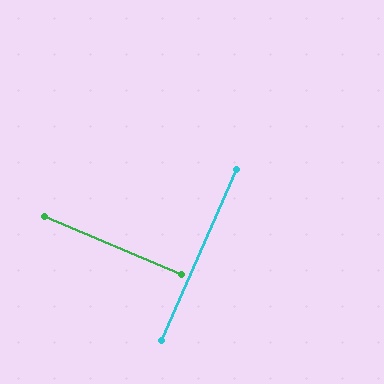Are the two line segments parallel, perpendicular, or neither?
Perpendicular — they meet at approximately 89°.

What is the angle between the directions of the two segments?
Approximately 89 degrees.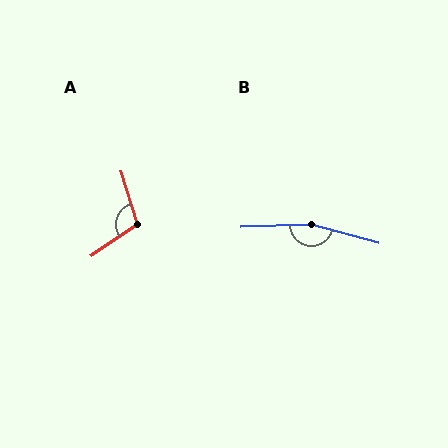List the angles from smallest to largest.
A (107°), B (163°).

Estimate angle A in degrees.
Approximately 107 degrees.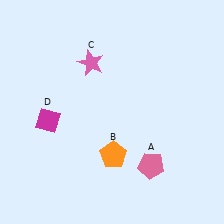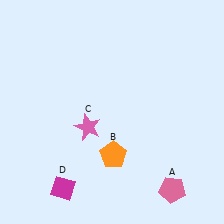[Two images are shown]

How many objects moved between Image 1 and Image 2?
3 objects moved between the two images.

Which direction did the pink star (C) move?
The pink star (C) moved down.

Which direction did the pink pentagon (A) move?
The pink pentagon (A) moved down.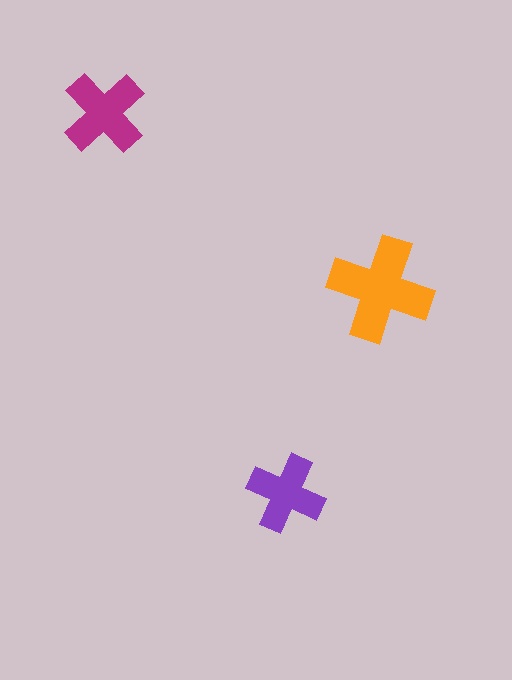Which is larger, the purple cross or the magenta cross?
The magenta one.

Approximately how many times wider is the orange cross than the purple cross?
About 1.5 times wider.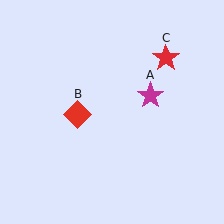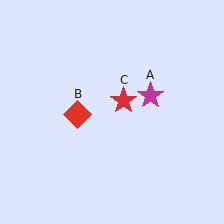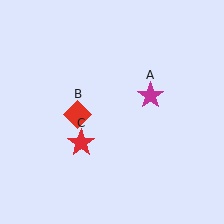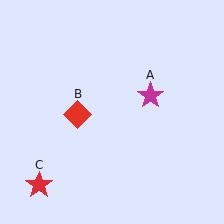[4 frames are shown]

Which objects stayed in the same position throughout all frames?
Magenta star (object A) and red diamond (object B) remained stationary.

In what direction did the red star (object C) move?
The red star (object C) moved down and to the left.